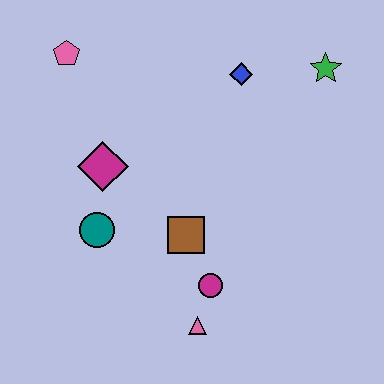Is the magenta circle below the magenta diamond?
Yes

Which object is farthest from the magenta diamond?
The green star is farthest from the magenta diamond.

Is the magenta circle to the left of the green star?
Yes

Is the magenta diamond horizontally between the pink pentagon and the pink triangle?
Yes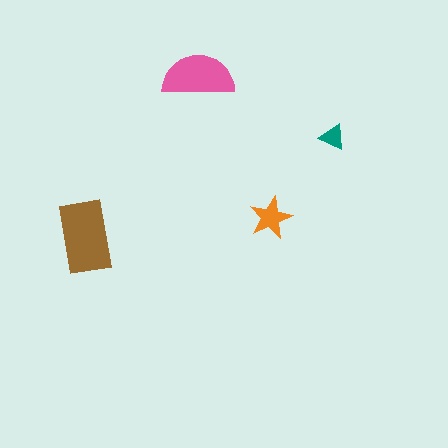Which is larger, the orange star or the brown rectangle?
The brown rectangle.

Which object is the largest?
The brown rectangle.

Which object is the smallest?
The teal triangle.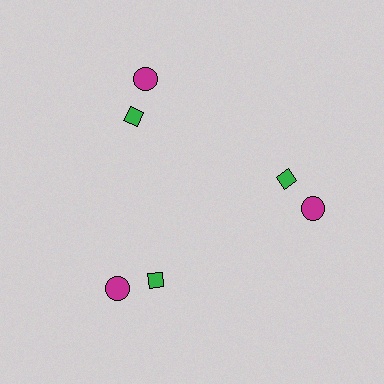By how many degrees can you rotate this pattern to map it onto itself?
The pattern maps onto itself every 120 degrees of rotation.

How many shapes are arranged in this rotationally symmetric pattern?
There are 6 shapes, arranged in 3 groups of 2.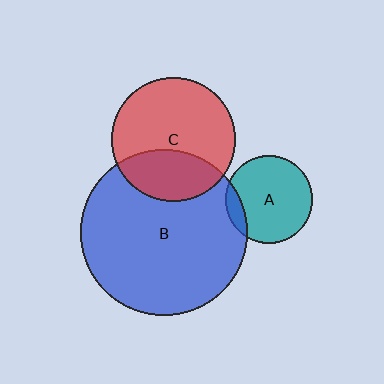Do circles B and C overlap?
Yes.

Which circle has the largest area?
Circle B (blue).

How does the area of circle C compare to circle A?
Approximately 2.0 times.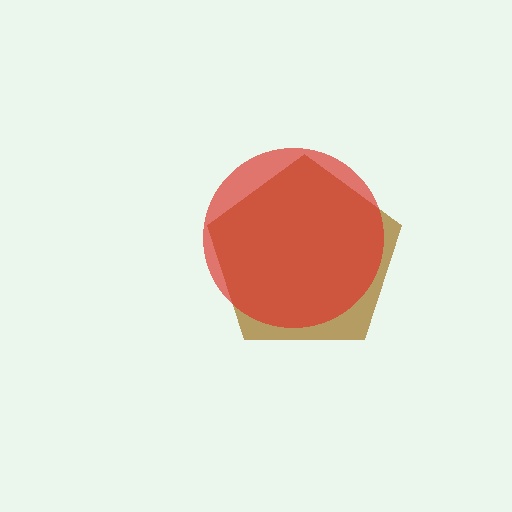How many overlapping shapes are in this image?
There are 2 overlapping shapes in the image.